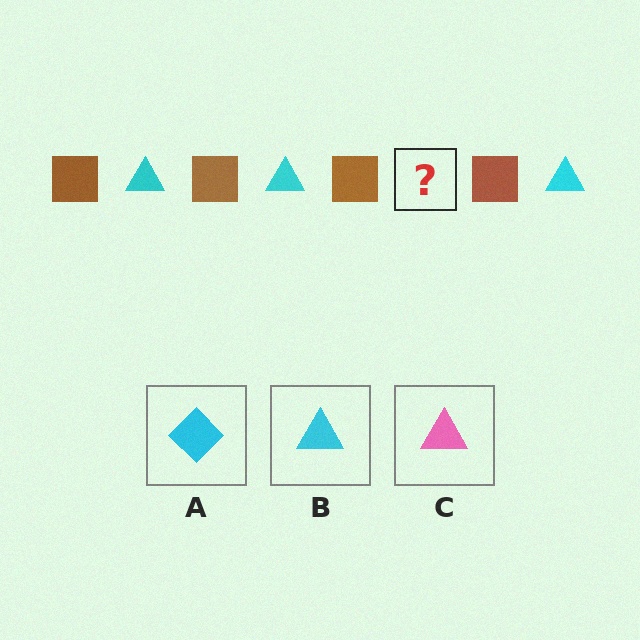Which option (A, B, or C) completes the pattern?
B.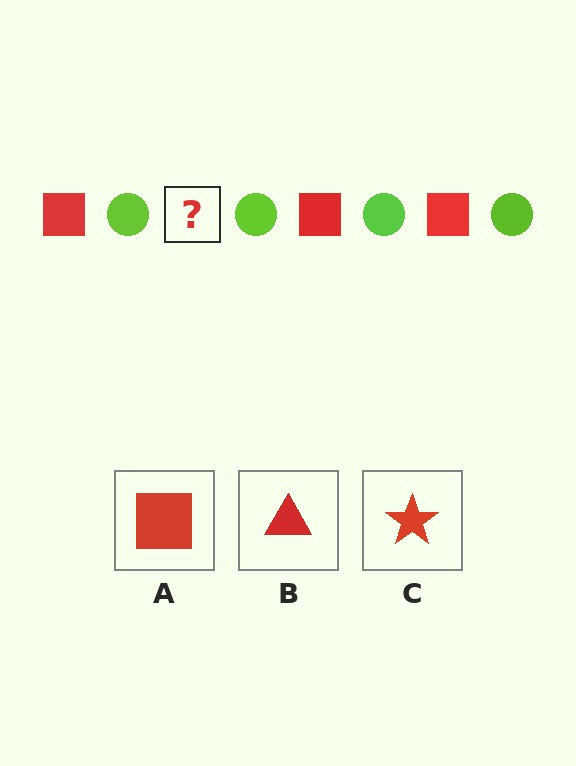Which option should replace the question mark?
Option A.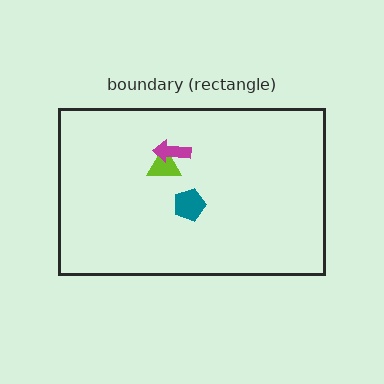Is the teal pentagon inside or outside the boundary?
Inside.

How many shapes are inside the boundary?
3 inside, 0 outside.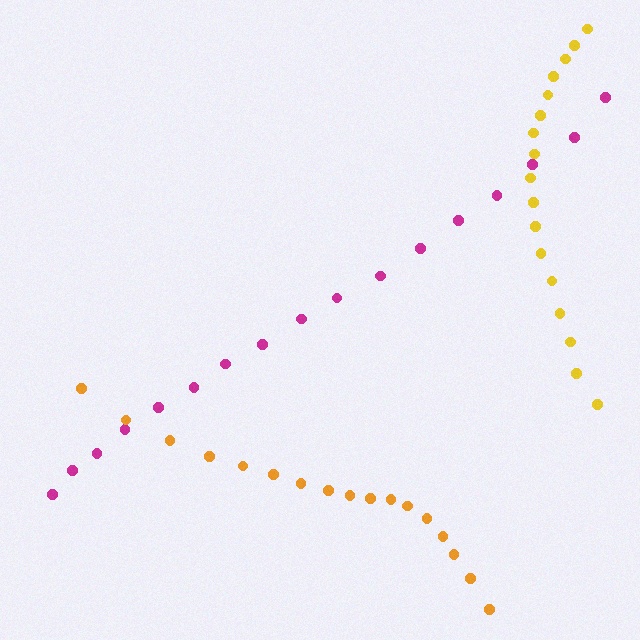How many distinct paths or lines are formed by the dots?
There are 3 distinct paths.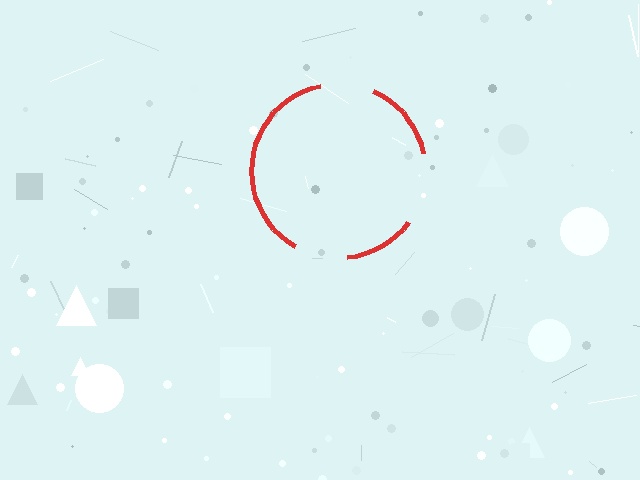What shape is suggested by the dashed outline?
The dashed outline suggests a circle.